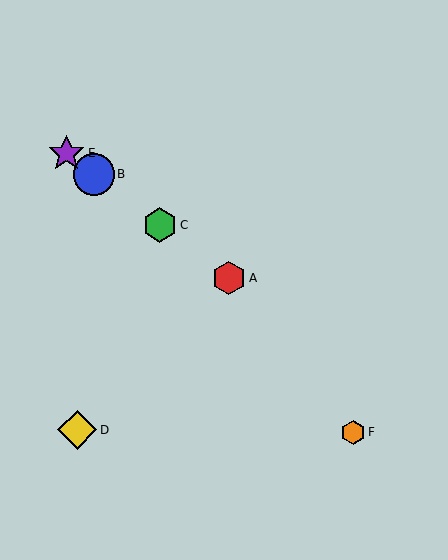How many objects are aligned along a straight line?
4 objects (A, B, C, E) are aligned along a straight line.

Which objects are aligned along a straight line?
Objects A, B, C, E are aligned along a straight line.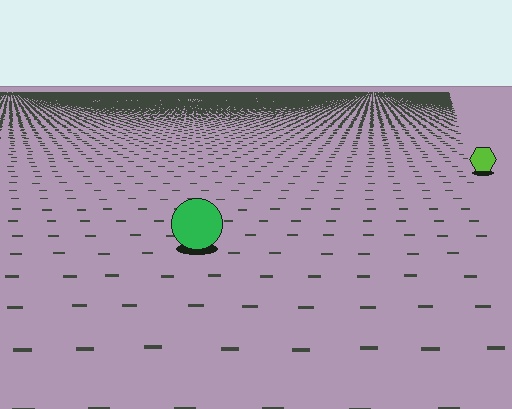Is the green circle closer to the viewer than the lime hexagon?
Yes. The green circle is closer — you can tell from the texture gradient: the ground texture is coarser near it.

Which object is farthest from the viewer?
The lime hexagon is farthest from the viewer. It appears smaller and the ground texture around it is denser.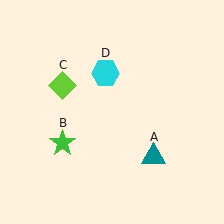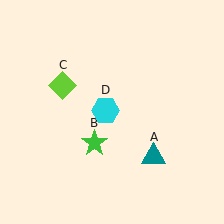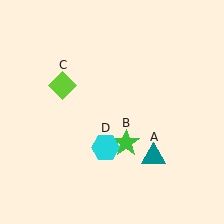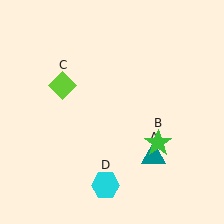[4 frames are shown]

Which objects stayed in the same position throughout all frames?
Teal triangle (object A) and lime diamond (object C) remained stationary.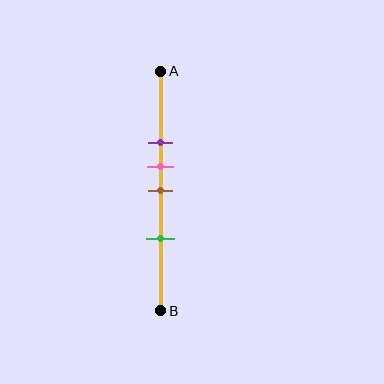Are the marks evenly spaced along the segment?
No, the marks are not evenly spaced.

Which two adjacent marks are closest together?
The pink and brown marks are the closest adjacent pair.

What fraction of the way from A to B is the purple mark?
The purple mark is approximately 30% (0.3) of the way from A to B.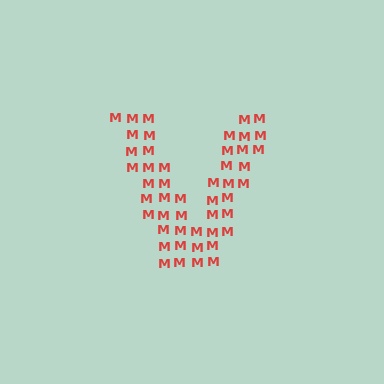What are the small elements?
The small elements are letter M's.